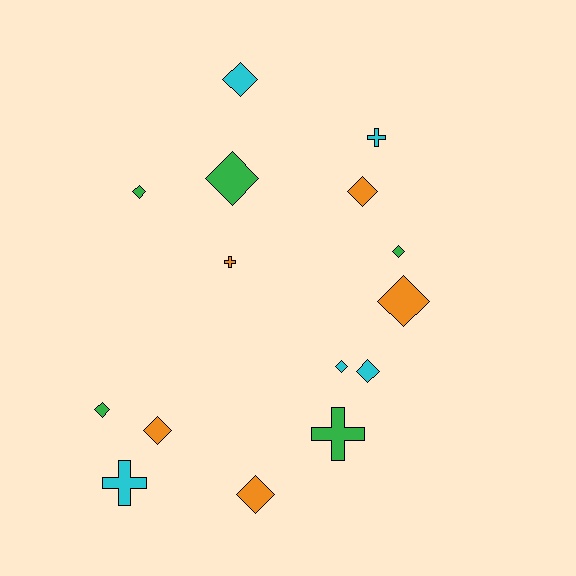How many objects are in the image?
There are 15 objects.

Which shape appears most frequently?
Diamond, with 11 objects.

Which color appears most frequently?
Green, with 5 objects.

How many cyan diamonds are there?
There are 3 cyan diamonds.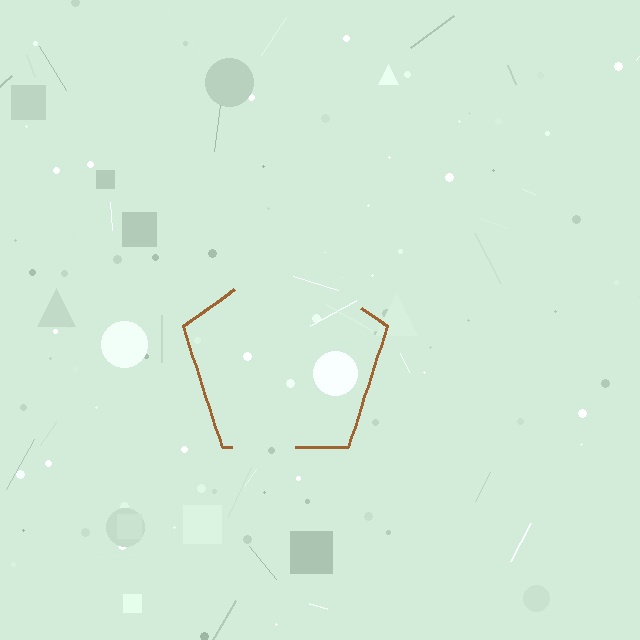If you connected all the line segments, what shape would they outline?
They would outline a pentagon.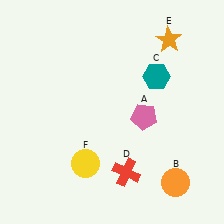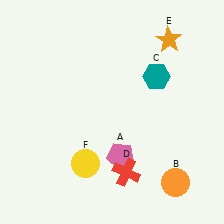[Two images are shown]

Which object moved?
The pink pentagon (A) moved down.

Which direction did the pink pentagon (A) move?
The pink pentagon (A) moved down.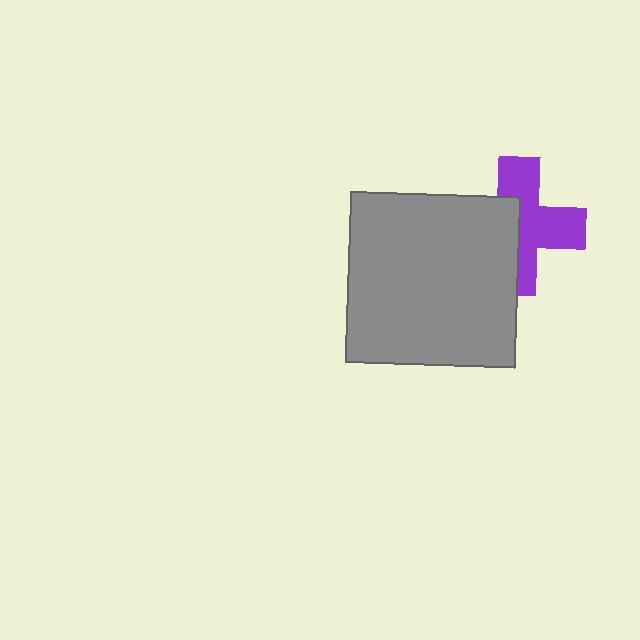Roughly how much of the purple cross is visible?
About half of it is visible (roughly 55%).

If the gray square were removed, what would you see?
You would see the complete purple cross.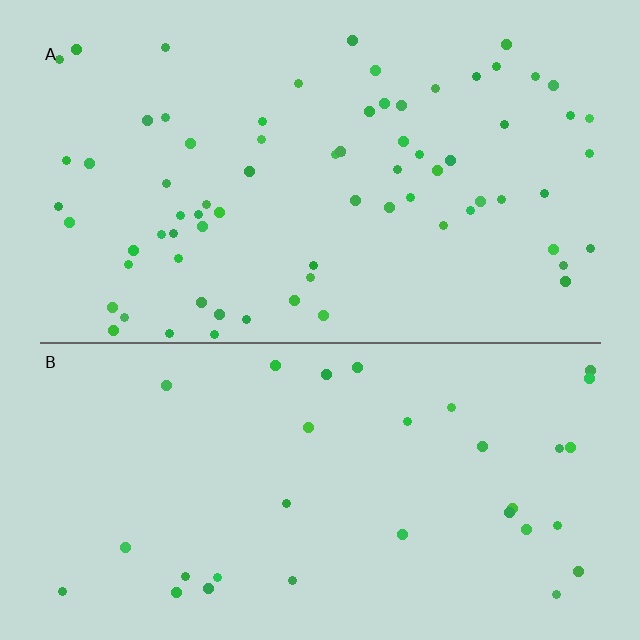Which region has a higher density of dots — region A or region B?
A (the top).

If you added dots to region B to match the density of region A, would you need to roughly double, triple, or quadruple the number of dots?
Approximately double.